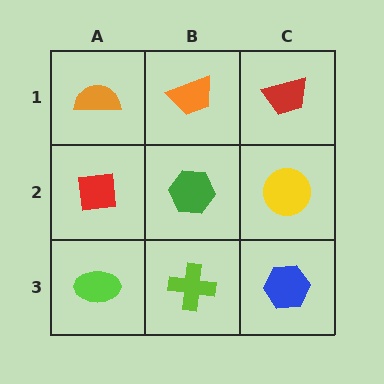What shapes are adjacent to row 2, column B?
An orange trapezoid (row 1, column B), a lime cross (row 3, column B), a red square (row 2, column A), a yellow circle (row 2, column C).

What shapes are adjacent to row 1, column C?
A yellow circle (row 2, column C), an orange trapezoid (row 1, column B).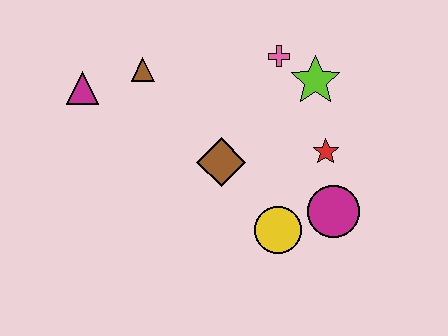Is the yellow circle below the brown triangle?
Yes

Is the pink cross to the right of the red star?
No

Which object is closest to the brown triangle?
The magenta triangle is closest to the brown triangle.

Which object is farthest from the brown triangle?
The magenta circle is farthest from the brown triangle.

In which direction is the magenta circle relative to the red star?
The magenta circle is below the red star.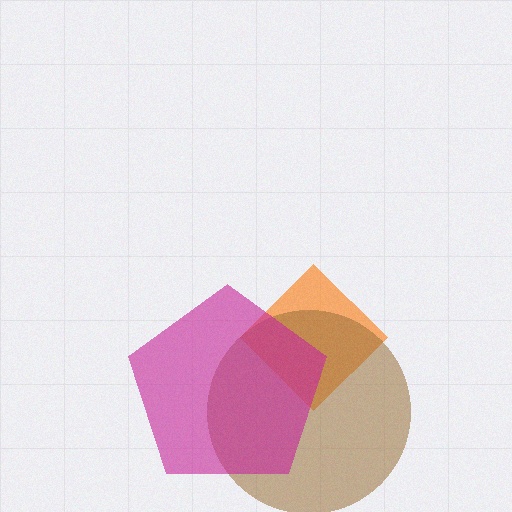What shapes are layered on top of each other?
The layered shapes are: an orange diamond, a brown circle, a magenta pentagon.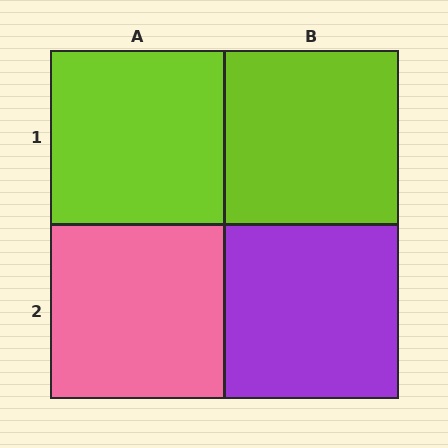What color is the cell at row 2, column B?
Purple.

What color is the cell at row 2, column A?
Pink.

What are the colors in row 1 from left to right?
Lime, lime.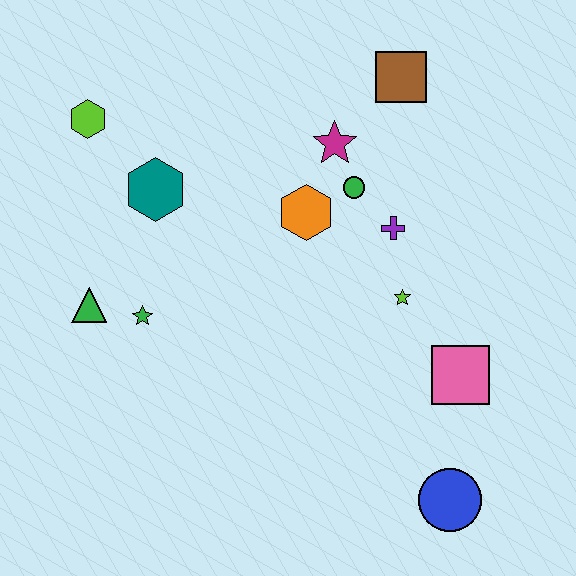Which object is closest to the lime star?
The purple cross is closest to the lime star.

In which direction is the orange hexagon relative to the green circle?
The orange hexagon is to the left of the green circle.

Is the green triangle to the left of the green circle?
Yes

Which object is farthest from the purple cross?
The lime hexagon is farthest from the purple cross.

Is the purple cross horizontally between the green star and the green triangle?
No